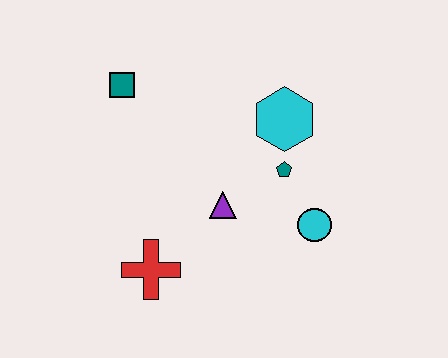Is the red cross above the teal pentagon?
No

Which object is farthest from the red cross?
The cyan hexagon is farthest from the red cross.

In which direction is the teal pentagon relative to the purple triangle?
The teal pentagon is to the right of the purple triangle.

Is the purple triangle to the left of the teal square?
No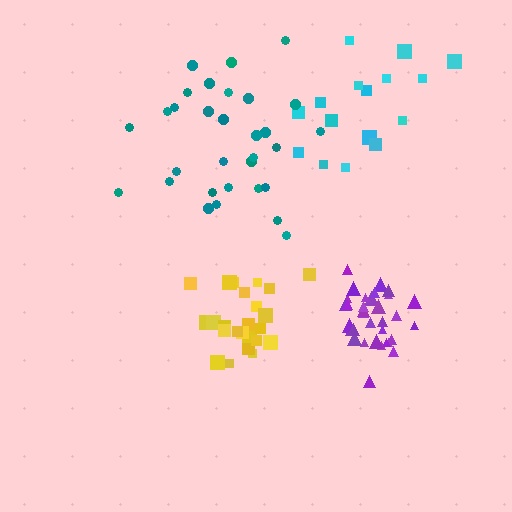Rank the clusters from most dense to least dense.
purple, yellow, teal, cyan.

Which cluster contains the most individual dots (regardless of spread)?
Purple (33).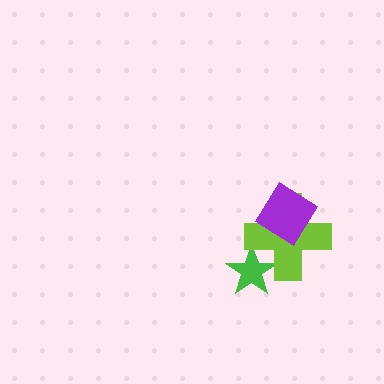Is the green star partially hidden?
Yes, it is partially covered by another shape.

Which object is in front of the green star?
The lime cross is in front of the green star.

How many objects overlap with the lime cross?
2 objects overlap with the lime cross.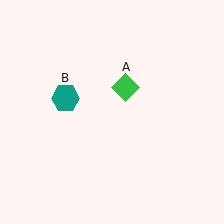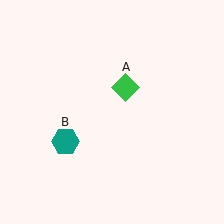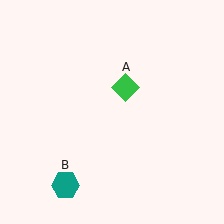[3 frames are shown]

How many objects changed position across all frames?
1 object changed position: teal hexagon (object B).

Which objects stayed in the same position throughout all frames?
Green diamond (object A) remained stationary.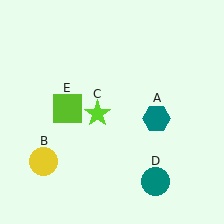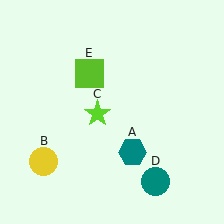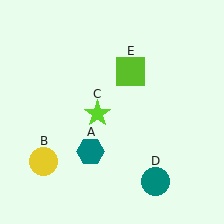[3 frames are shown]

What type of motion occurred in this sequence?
The teal hexagon (object A), lime square (object E) rotated clockwise around the center of the scene.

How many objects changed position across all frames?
2 objects changed position: teal hexagon (object A), lime square (object E).